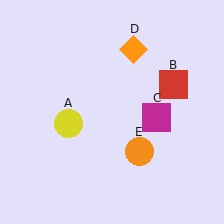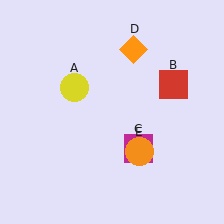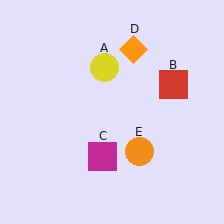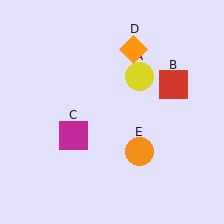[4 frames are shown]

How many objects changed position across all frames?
2 objects changed position: yellow circle (object A), magenta square (object C).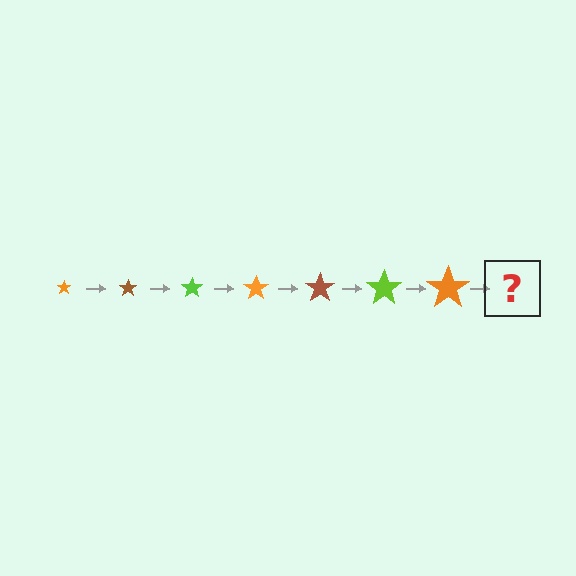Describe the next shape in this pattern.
It should be a brown star, larger than the previous one.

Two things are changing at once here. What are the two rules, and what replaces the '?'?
The two rules are that the star grows larger each step and the color cycles through orange, brown, and lime. The '?' should be a brown star, larger than the previous one.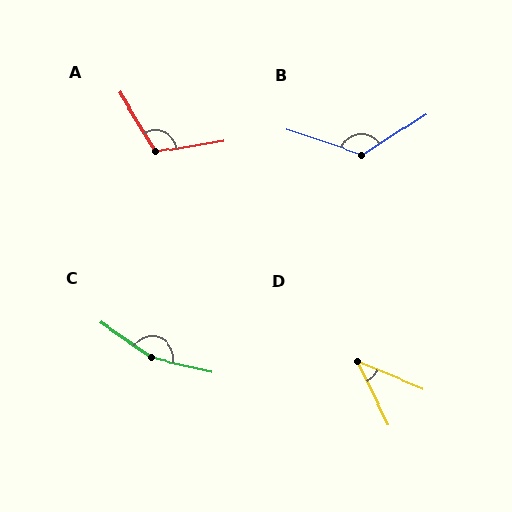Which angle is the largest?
C, at approximately 159 degrees.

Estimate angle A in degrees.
Approximately 112 degrees.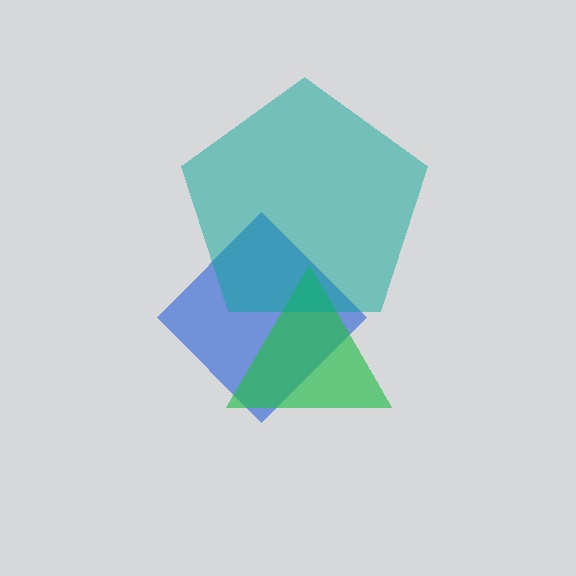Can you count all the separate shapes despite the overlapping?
Yes, there are 3 separate shapes.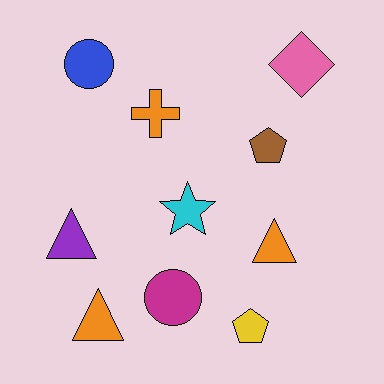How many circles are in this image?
There are 2 circles.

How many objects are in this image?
There are 10 objects.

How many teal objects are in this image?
There are no teal objects.